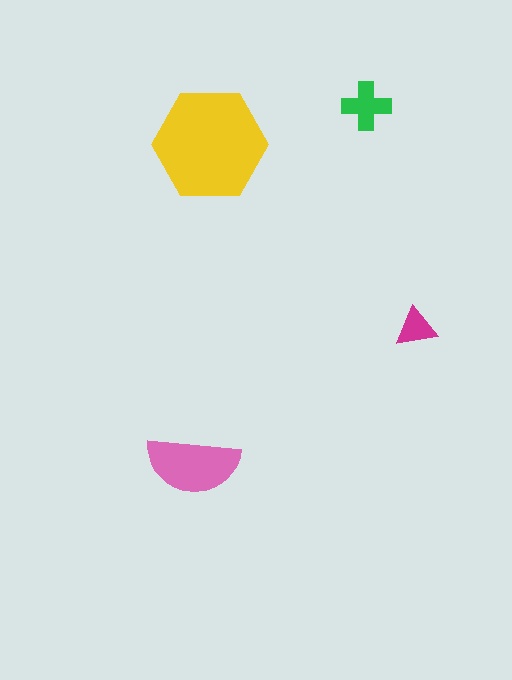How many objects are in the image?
There are 4 objects in the image.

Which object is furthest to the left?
The pink semicircle is leftmost.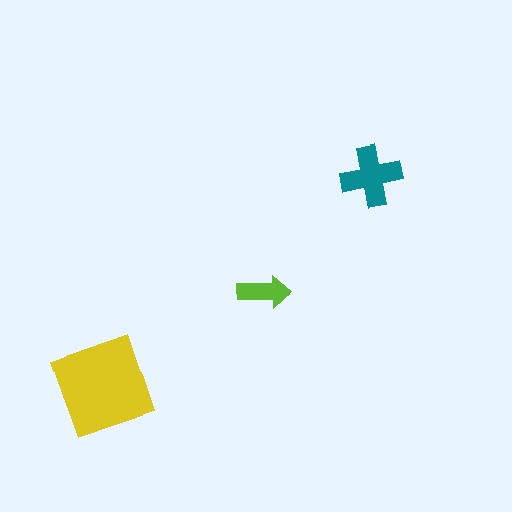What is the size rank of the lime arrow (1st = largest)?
3rd.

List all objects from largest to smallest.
The yellow square, the teal cross, the lime arrow.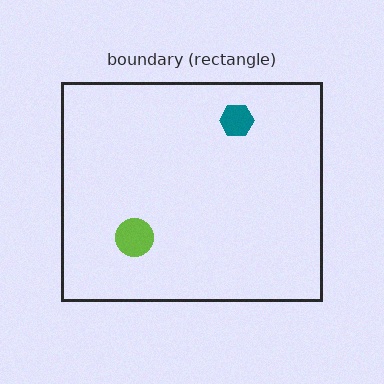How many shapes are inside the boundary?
2 inside, 0 outside.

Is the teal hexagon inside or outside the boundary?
Inside.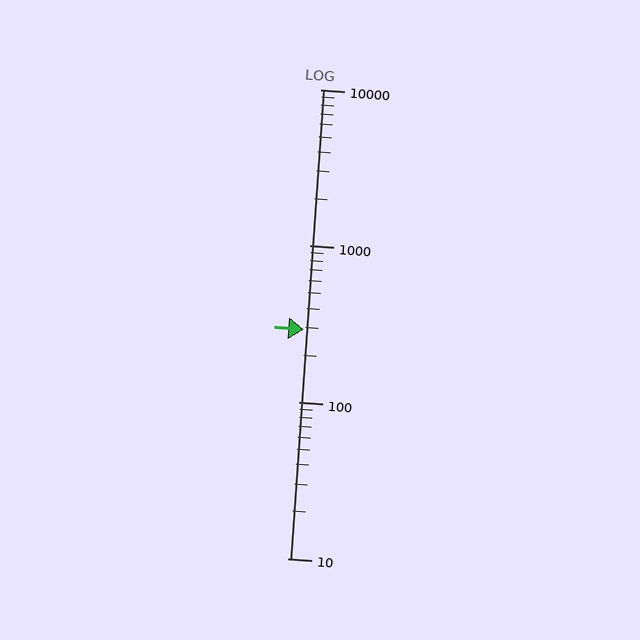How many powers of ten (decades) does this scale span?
The scale spans 3 decades, from 10 to 10000.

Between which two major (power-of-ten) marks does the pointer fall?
The pointer is between 100 and 1000.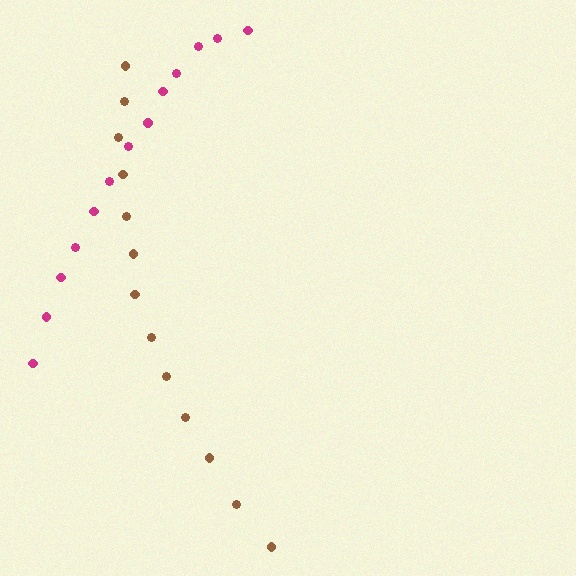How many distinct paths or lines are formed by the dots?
There are 2 distinct paths.